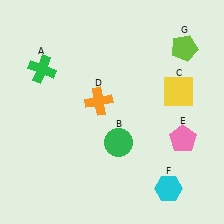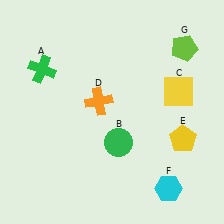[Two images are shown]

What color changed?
The pentagon (E) changed from pink in Image 1 to yellow in Image 2.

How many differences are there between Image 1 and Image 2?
There is 1 difference between the two images.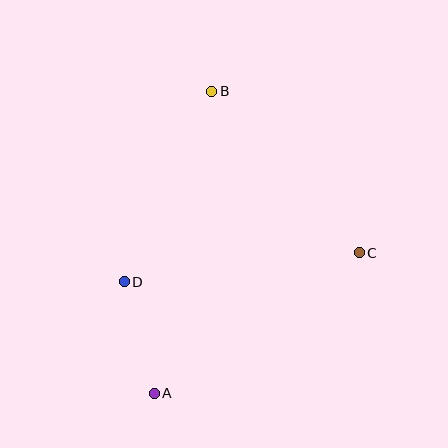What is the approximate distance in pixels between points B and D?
The distance between B and D is approximately 210 pixels.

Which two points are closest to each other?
Points A and D are closest to each other.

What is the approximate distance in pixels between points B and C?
The distance between B and C is approximately 219 pixels.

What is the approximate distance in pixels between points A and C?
The distance between A and C is approximately 248 pixels.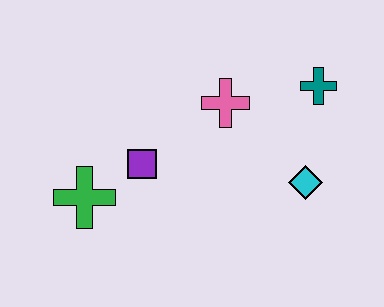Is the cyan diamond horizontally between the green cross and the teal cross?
Yes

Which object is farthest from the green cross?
The teal cross is farthest from the green cross.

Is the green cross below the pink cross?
Yes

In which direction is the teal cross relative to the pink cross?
The teal cross is to the right of the pink cross.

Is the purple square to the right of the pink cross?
No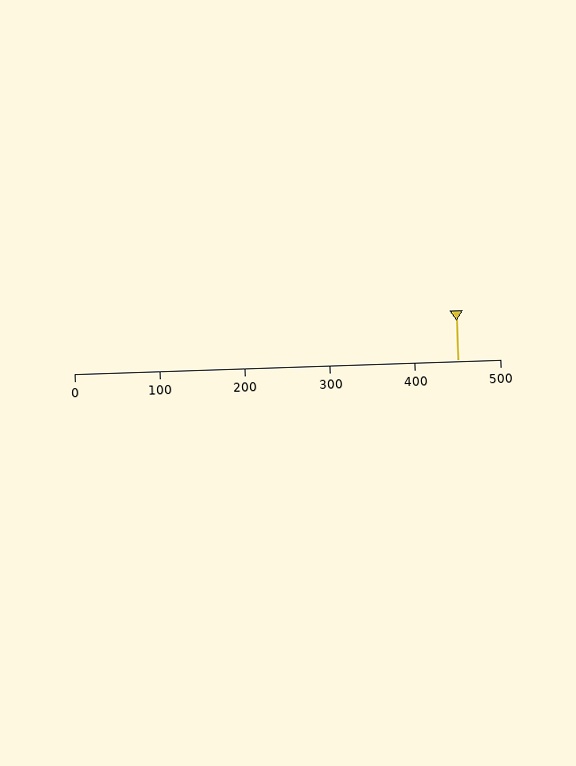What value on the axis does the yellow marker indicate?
The marker indicates approximately 450.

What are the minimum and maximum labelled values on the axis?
The axis runs from 0 to 500.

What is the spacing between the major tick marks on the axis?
The major ticks are spaced 100 apart.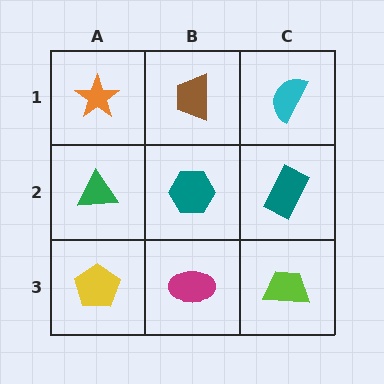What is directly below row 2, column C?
A lime trapezoid.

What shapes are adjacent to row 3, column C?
A teal rectangle (row 2, column C), a magenta ellipse (row 3, column B).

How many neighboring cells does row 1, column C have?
2.